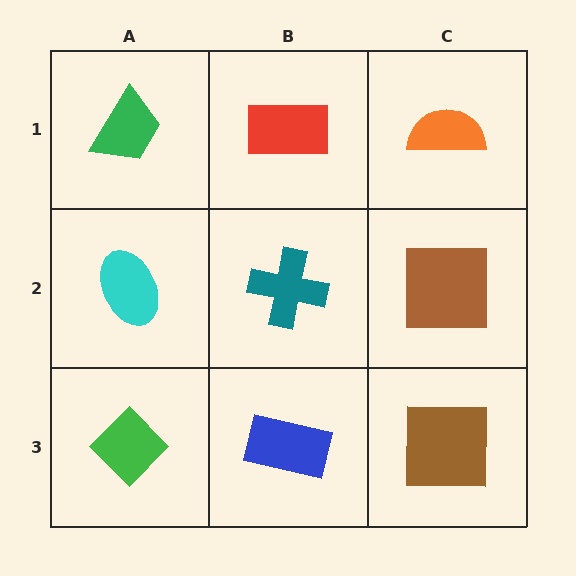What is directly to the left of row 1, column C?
A red rectangle.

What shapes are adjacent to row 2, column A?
A green trapezoid (row 1, column A), a green diamond (row 3, column A), a teal cross (row 2, column B).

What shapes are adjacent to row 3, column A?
A cyan ellipse (row 2, column A), a blue rectangle (row 3, column B).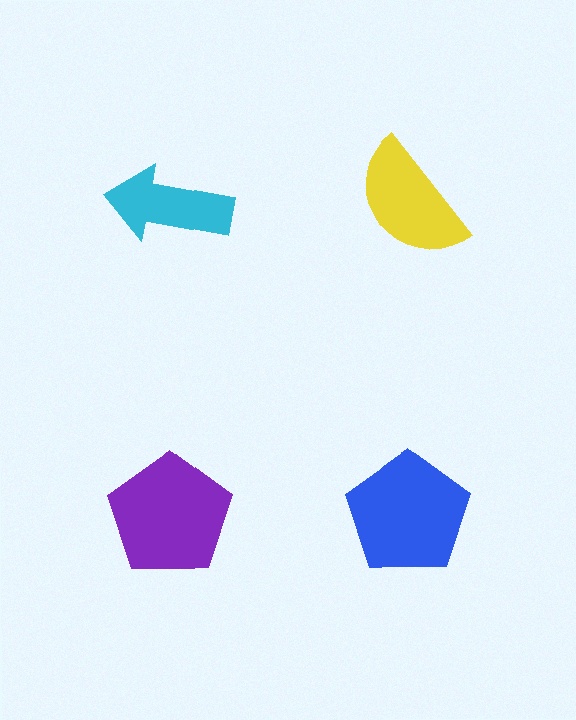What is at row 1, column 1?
A cyan arrow.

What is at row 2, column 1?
A purple pentagon.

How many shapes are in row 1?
2 shapes.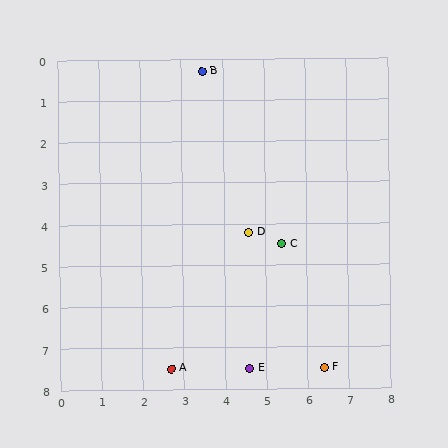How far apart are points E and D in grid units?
Points E and D are about 3.3 grid units apart.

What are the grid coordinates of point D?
Point D is at approximately (4.6, 4.2).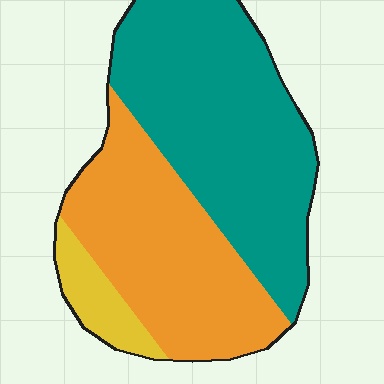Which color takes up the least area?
Yellow, at roughly 10%.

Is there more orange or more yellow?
Orange.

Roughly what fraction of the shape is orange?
Orange takes up about two fifths (2/5) of the shape.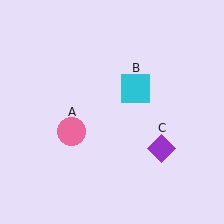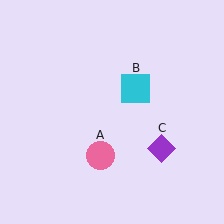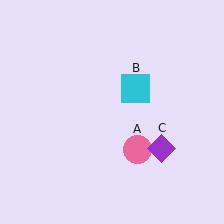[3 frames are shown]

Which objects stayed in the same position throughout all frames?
Cyan square (object B) and purple diamond (object C) remained stationary.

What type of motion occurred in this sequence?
The pink circle (object A) rotated counterclockwise around the center of the scene.